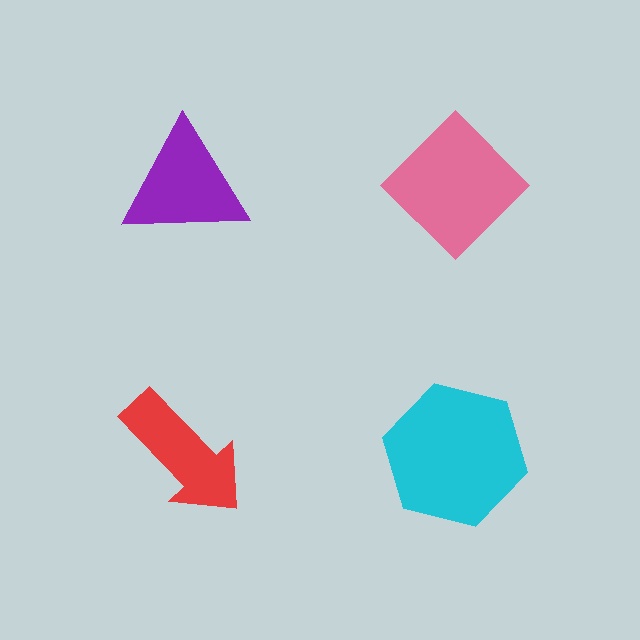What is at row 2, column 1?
A red arrow.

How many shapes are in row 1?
2 shapes.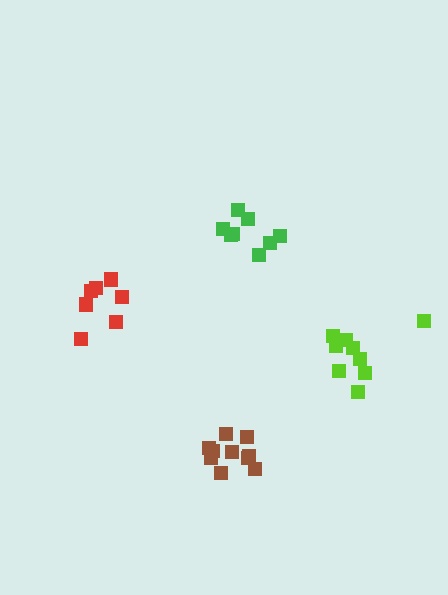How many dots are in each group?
Group 1: 9 dots, Group 2: 7 dots, Group 3: 8 dots, Group 4: 10 dots (34 total).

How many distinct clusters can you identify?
There are 4 distinct clusters.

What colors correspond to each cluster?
The clusters are colored: lime, red, green, brown.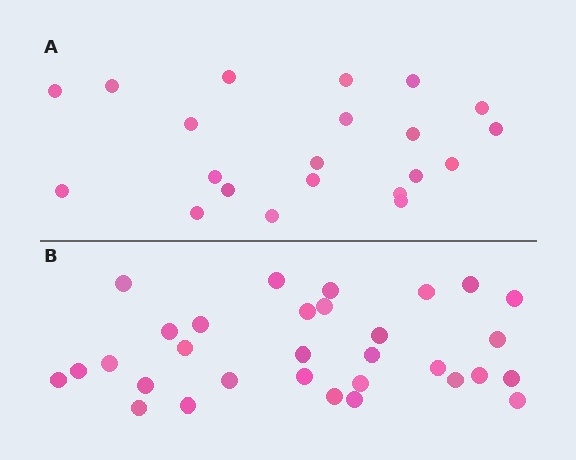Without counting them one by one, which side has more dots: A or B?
Region B (the bottom region) has more dots.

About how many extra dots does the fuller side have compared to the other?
Region B has roughly 10 or so more dots than region A.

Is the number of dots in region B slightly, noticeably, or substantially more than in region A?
Region B has substantially more. The ratio is roughly 1.5 to 1.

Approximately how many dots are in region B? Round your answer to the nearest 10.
About 30 dots. (The exact count is 31, which rounds to 30.)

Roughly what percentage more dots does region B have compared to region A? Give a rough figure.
About 50% more.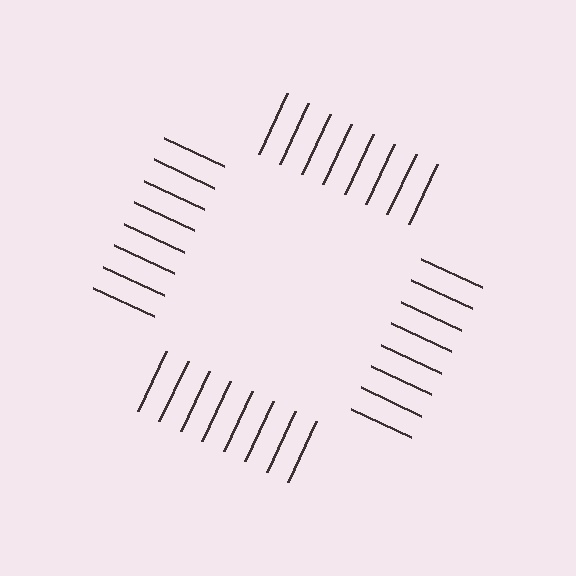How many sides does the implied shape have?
4 sides — the line-ends trace a square.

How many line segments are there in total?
32 — 8 along each of the 4 edges.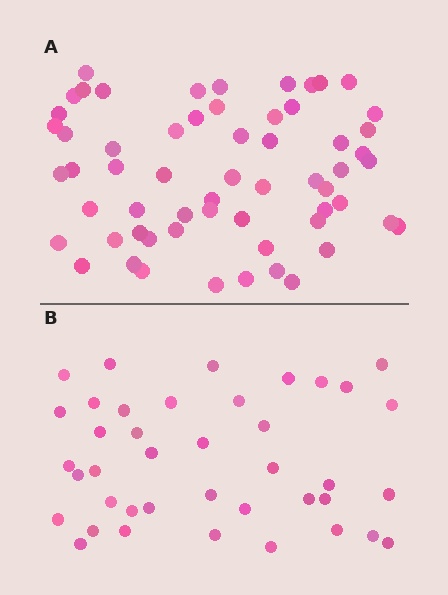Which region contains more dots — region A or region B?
Region A (the top region) has more dots.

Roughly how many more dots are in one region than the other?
Region A has approximately 20 more dots than region B.